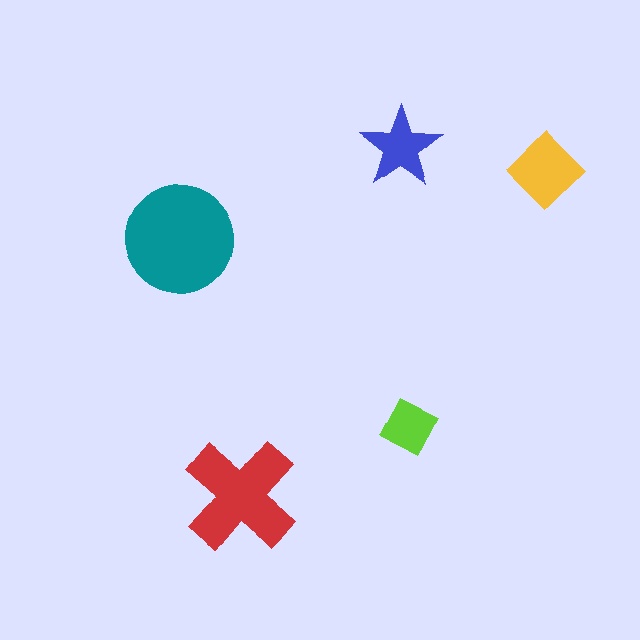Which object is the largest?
The teal circle.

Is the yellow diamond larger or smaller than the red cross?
Smaller.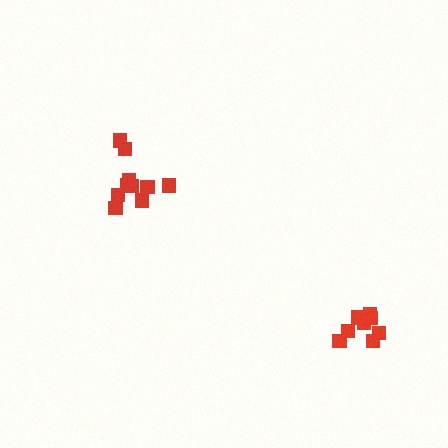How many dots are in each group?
Group 1: 10 dots, Group 2: 8 dots (18 total).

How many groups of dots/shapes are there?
There are 2 groups.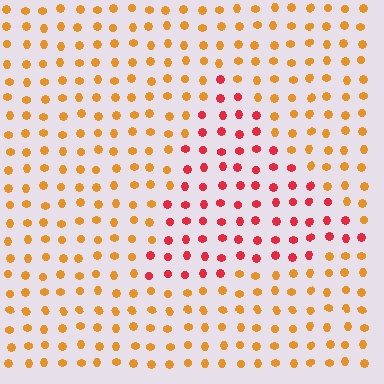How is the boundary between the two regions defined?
The boundary is defined purely by a slight shift in hue (about 42 degrees). Spacing, size, and orientation are identical on both sides.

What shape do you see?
I see a triangle.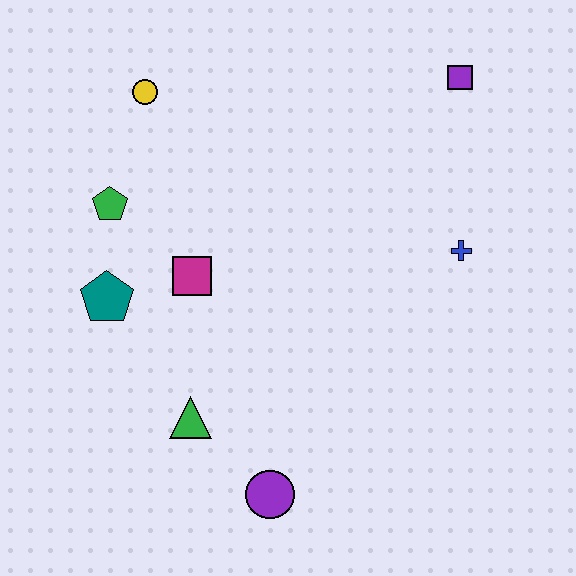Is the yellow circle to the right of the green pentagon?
Yes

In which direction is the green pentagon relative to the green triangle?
The green pentagon is above the green triangle.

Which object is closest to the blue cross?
The purple square is closest to the blue cross.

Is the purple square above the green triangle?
Yes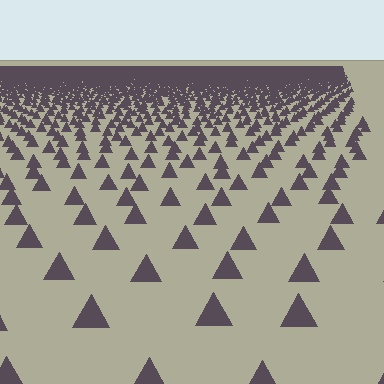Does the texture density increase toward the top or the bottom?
Density increases toward the top.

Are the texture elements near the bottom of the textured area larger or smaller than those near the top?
Larger. Near the bottom, elements are closer to the viewer and appear at a bigger on-screen size.